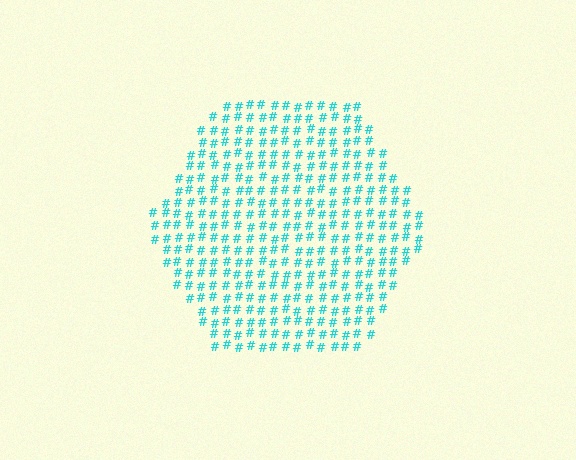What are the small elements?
The small elements are hash symbols.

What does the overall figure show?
The overall figure shows a hexagon.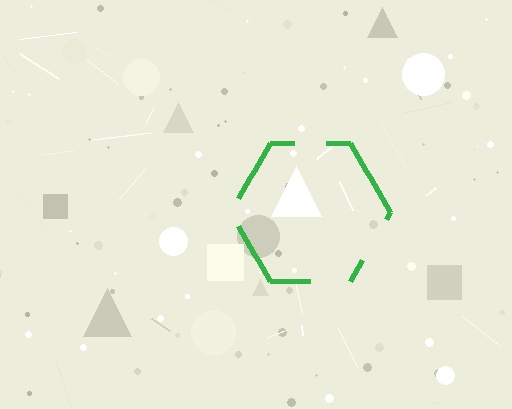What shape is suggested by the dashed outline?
The dashed outline suggests a hexagon.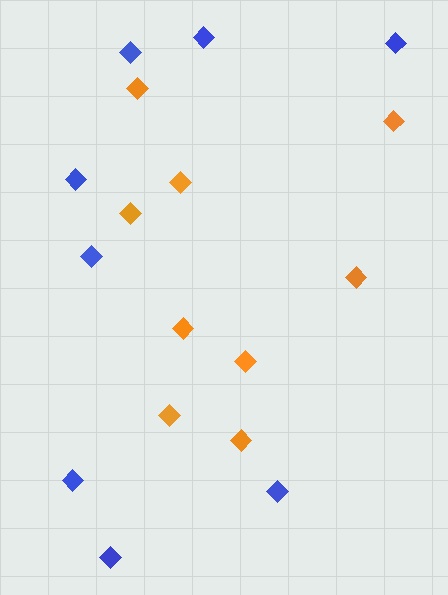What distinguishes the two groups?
There are 2 groups: one group of orange diamonds (9) and one group of blue diamonds (8).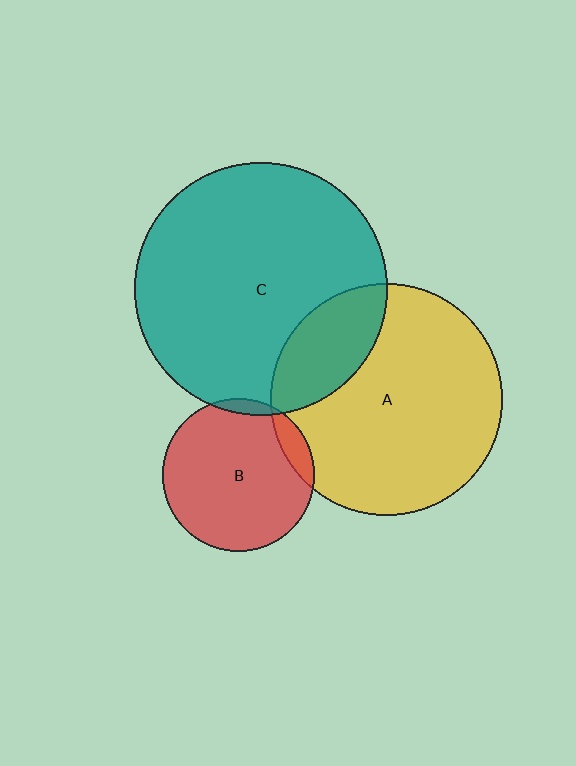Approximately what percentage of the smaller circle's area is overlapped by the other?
Approximately 10%.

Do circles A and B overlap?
Yes.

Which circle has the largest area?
Circle C (teal).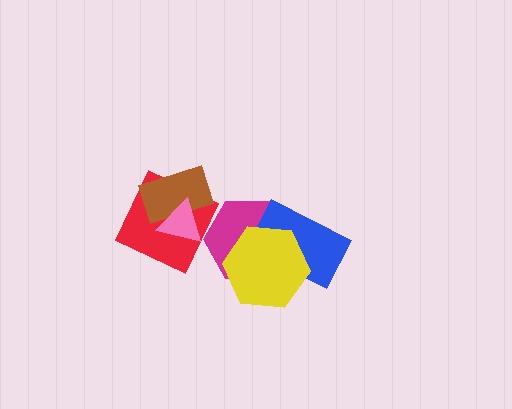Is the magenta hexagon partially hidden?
Yes, it is partially covered by another shape.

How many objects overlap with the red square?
2 objects overlap with the red square.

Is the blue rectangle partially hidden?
Yes, it is partially covered by another shape.